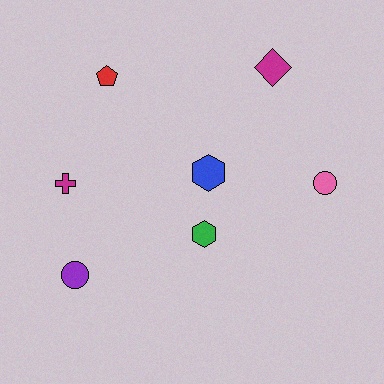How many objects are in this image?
There are 7 objects.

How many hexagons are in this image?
There are 2 hexagons.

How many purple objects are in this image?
There is 1 purple object.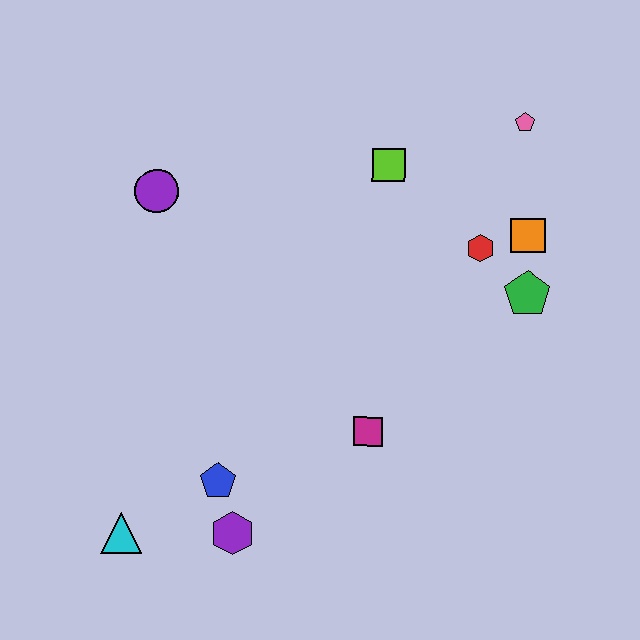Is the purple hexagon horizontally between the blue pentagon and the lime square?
Yes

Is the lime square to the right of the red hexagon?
No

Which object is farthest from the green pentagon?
The cyan triangle is farthest from the green pentagon.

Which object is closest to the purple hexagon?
The blue pentagon is closest to the purple hexagon.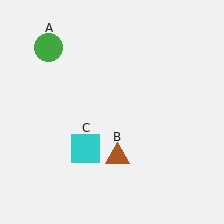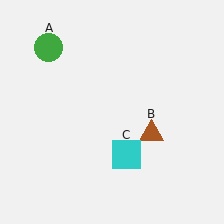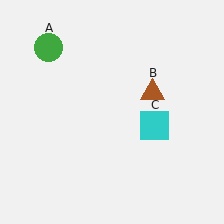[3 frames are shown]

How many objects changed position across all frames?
2 objects changed position: brown triangle (object B), cyan square (object C).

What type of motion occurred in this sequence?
The brown triangle (object B), cyan square (object C) rotated counterclockwise around the center of the scene.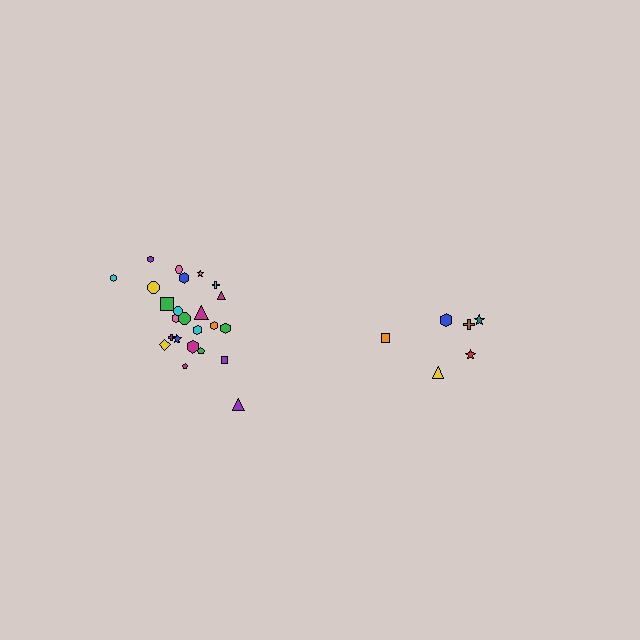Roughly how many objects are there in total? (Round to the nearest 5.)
Roughly 30 objects in total.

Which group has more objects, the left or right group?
The left group.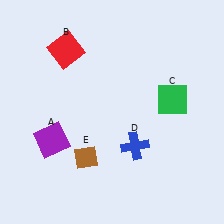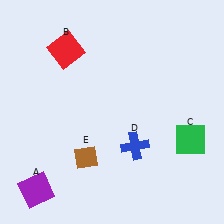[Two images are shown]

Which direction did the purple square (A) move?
The purple square (A) moved down.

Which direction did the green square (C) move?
The green square (C) moved down.